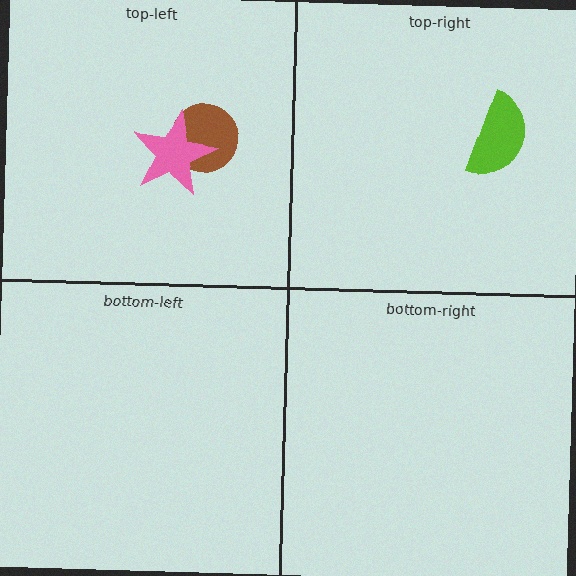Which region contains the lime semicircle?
The top-right region.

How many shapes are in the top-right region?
1.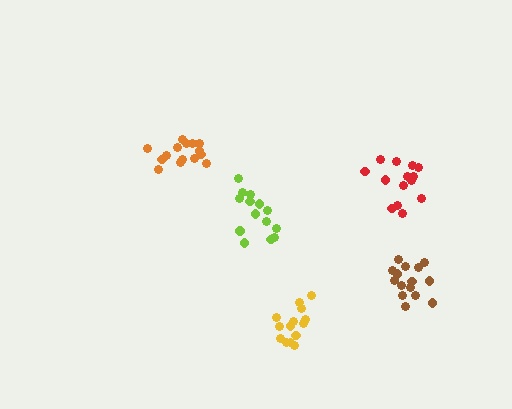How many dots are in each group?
Group 1: 15 dots, Group 2: 15 dots, Group 3: 14 dots, Group 4: 14 dots, Group 5: 14 dots (72 total).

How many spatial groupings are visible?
There are 5 spatial groupings.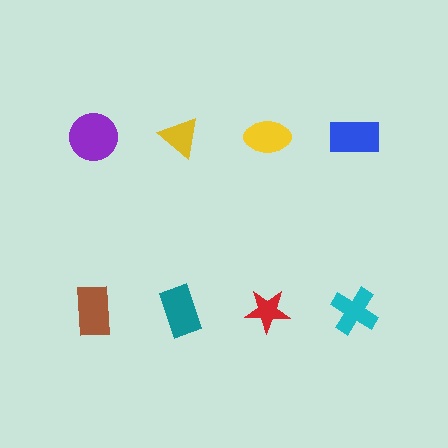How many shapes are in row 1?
4 shapes.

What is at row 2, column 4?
A cyan cross.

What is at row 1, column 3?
A yellow ellipse.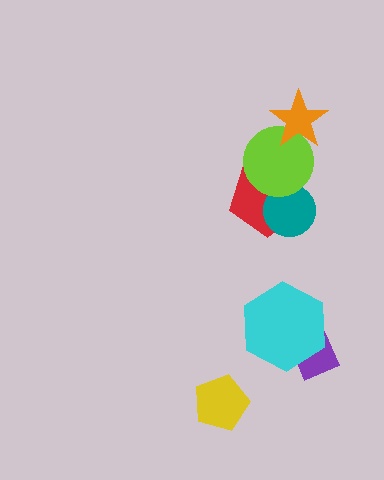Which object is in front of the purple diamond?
The cyan hexagon is in front of the purple diamond.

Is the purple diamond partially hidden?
Yes, it is partially covered by another shape.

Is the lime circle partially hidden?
Yes, it is partially covered by another shape.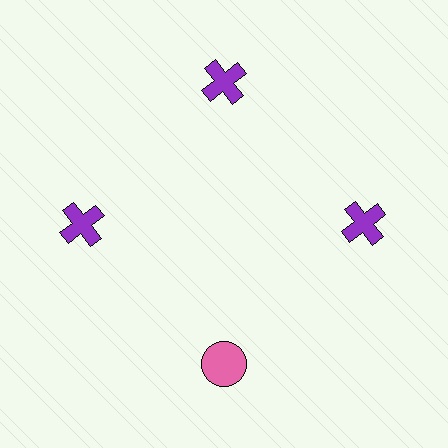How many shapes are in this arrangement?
There are 4 shapes arranged in a ring pattern.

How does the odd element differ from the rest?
It differs in both color (pink instead of purple) and shape (circle instead of cross).